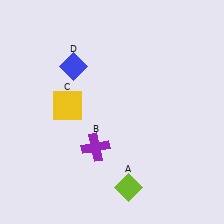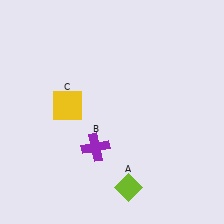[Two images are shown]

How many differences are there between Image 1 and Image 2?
There is 1 difference between the two images.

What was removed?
The blue diamond (D) was removed in Image 2.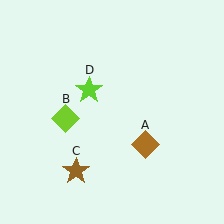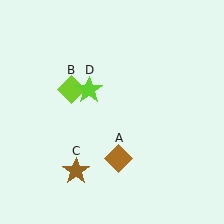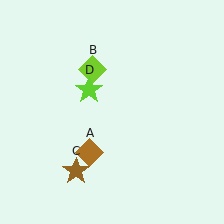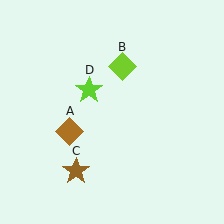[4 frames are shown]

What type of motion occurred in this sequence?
The brown diamond (object A), lime diamond (object B) rotated clockwise around the center of the scene.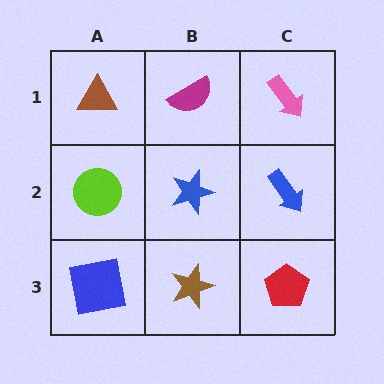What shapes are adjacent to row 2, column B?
A magenta semicircle (row 1, column B), a brown star (row 3, column B), a lime circle (row 2, column A), a blue arrow (row 2, column C).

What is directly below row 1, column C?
A blue arrow.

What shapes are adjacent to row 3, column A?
A lime circle (row 2, column A), a brown star (row 3, column B).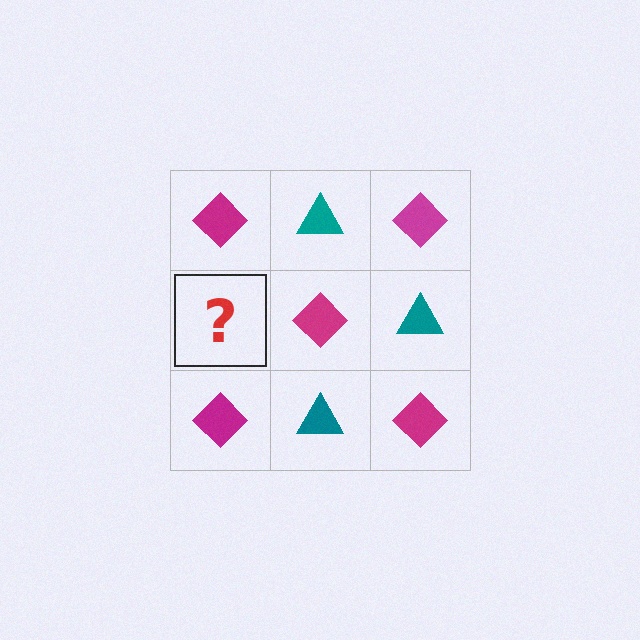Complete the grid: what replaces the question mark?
The question mark should be replaced with a teal triangle.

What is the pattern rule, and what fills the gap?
The rule is that it alternates magenta diamond and teal triangle in a checkerboard pattern. The gap should be filled with a teal triangle.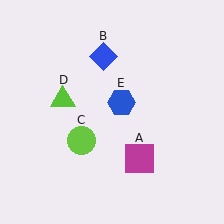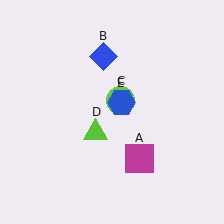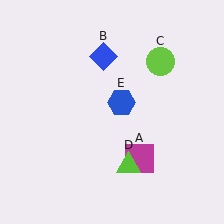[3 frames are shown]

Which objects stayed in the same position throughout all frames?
Magenta square (object A) and blue diamond (object B) and blue hexagon (object E) remained stationary.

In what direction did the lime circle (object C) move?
The lime circle (object C) moved up and to the right.